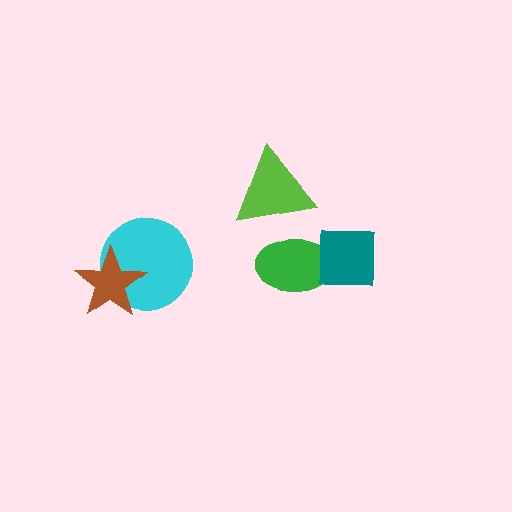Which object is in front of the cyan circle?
The brown star is in front of the cyan circle.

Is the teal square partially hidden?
No, no other shape covers it.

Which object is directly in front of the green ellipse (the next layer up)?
The teal square is directly in front of the green ellipse.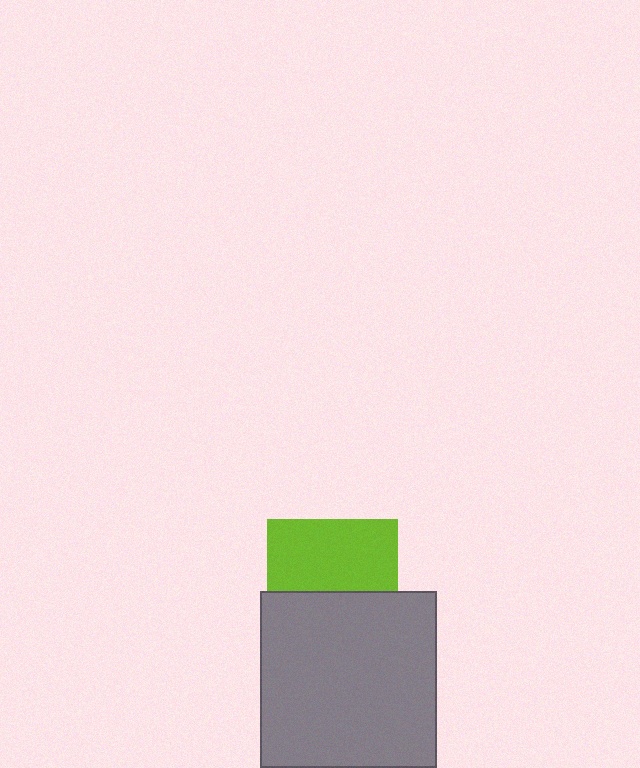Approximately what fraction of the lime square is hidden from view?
Roughly 45% of the lime square is hidden behind the gray square.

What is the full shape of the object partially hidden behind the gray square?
The partially hidden object is a lime square.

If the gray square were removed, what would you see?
You would see the complete lime square.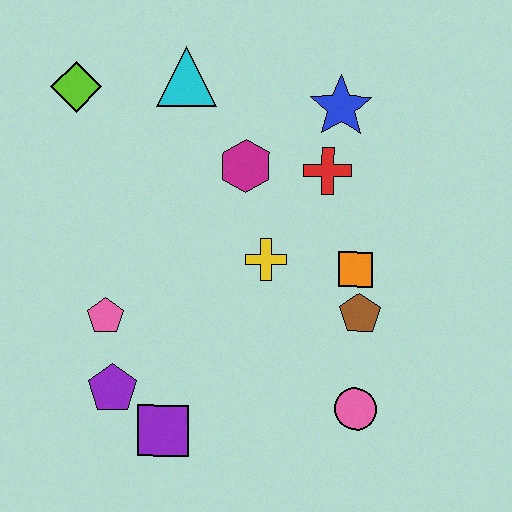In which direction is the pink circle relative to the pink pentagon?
The pink circle is to the right of the pink pentagon.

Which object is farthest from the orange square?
The lime diamond is farthest from the orange square.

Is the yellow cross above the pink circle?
Yes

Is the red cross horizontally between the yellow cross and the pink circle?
Yes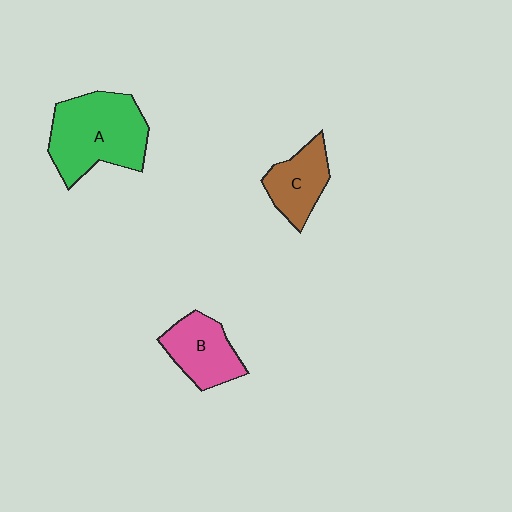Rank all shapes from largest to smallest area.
From largest to smallest: A (green), B (pink), C (brown).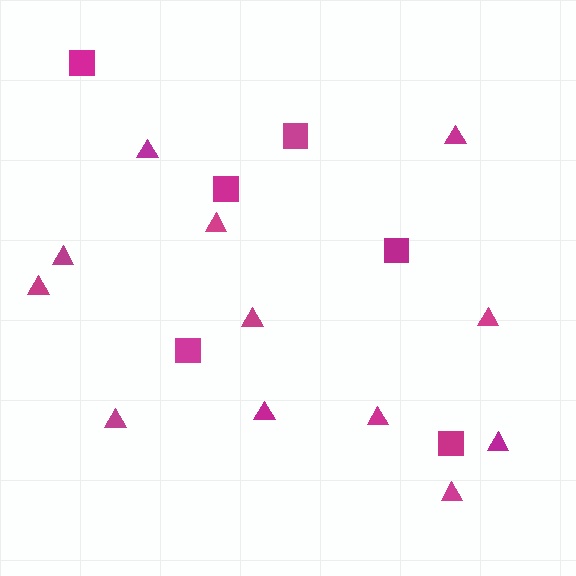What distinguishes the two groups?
There are 2 groups: one group of squares (6) and one group of triangles (12).